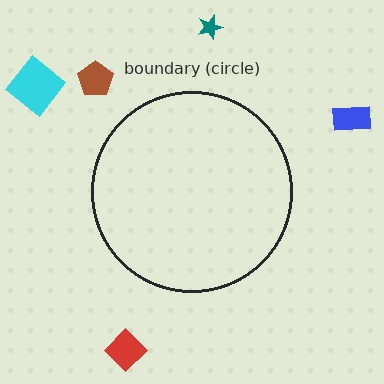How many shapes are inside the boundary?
0 inside, 5 outside.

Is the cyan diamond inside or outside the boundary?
Outside.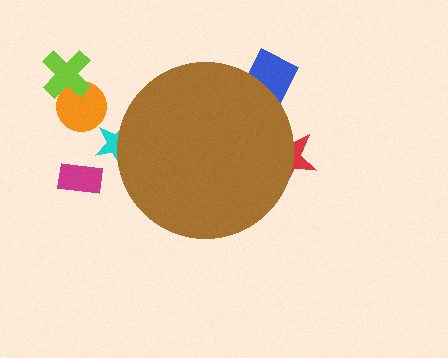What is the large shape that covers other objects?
A brown circle.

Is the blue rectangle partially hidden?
Yes, the blue rectangle is partially hidden behind the brown circle.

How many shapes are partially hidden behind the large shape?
3 shapes are partially hidden.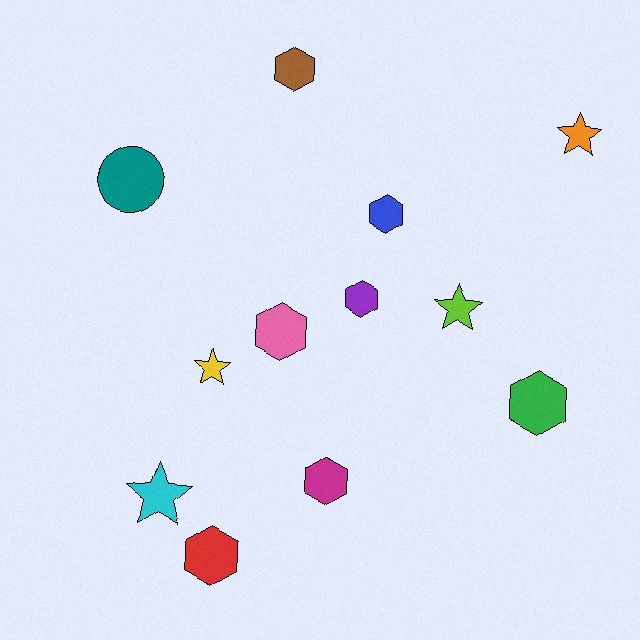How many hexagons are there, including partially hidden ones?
There are 7 hexagons.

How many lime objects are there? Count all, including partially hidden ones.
There is 1 lime object.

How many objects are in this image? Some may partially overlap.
There are 12 objects.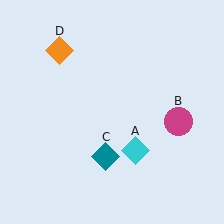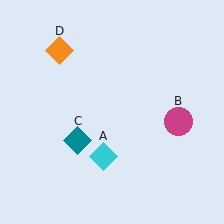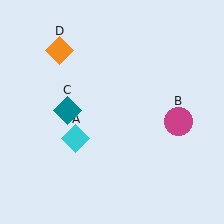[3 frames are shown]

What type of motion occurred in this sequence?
The cyan diamond (object A), teal diamond (object C) rotated clockwise around the center of the scene.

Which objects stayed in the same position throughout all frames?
Magenta circle (object B) and orange diamond (object D) remained stationary.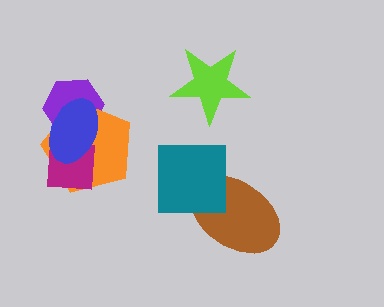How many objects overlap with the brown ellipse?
1 object overlaps with the brown ellipse.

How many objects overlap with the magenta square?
2 objects overlap with the magenta square.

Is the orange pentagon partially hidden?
Yes, it is partially covered by another shape.